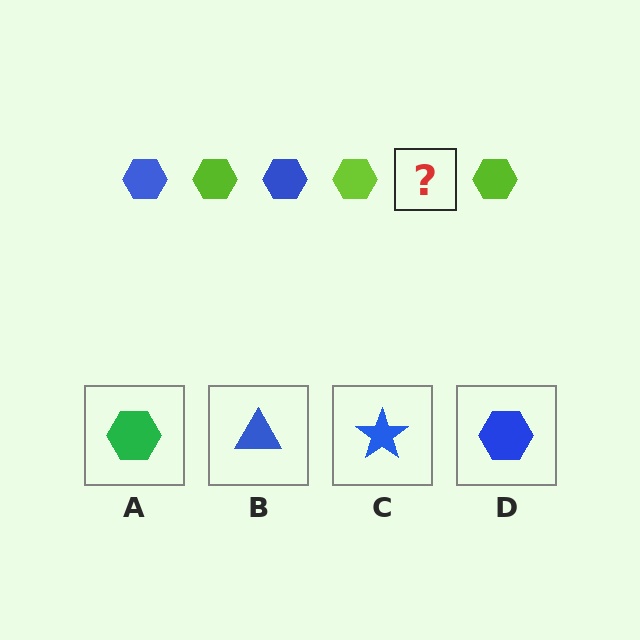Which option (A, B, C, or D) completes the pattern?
D.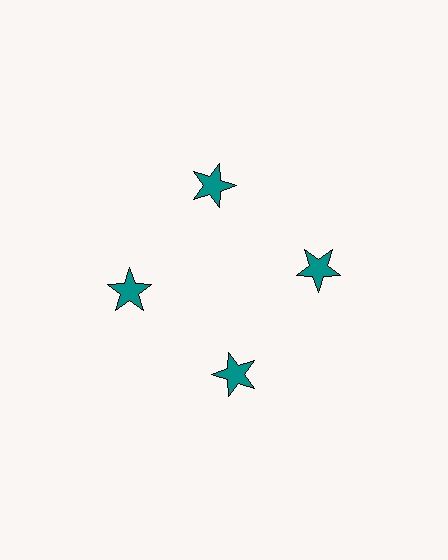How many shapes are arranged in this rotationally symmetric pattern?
There are 4 shapes, arranged in 4 groups of 1.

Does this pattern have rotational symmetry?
Yes, this pattern has 4-fold rotational symmetry. It looks the same after rotating 90 degrees around the center.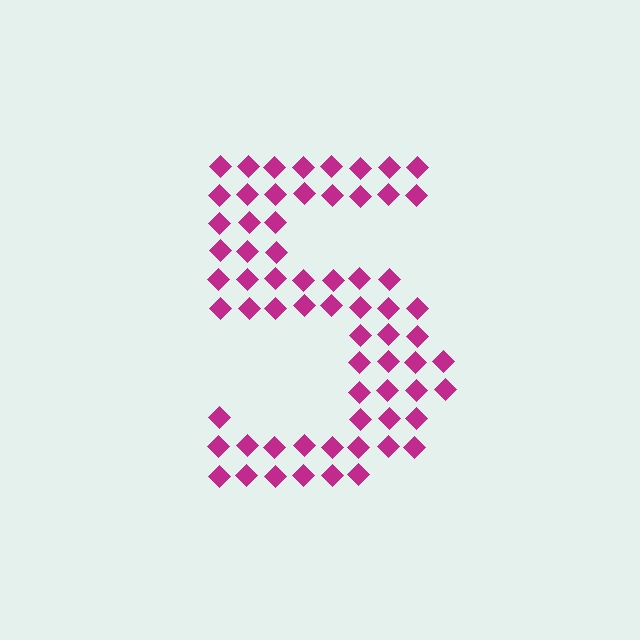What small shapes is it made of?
It is made of small diamonds.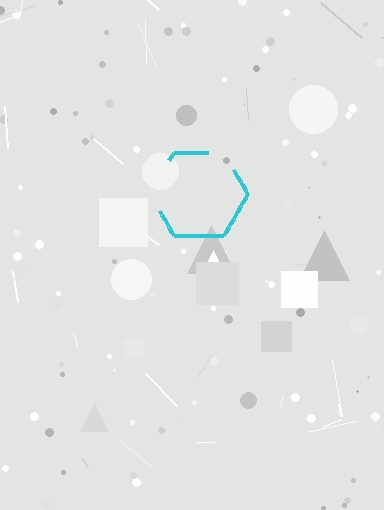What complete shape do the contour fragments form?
The contour fragments form a hexagon.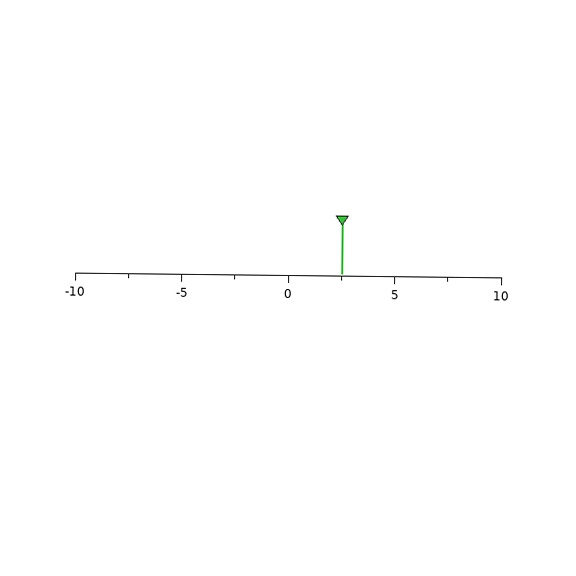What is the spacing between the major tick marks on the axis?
The major ticks are spaced 5 apart.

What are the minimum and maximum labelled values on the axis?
The axis runs from -10 to 10.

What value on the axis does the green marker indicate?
The marker indicates approximately 2.5.